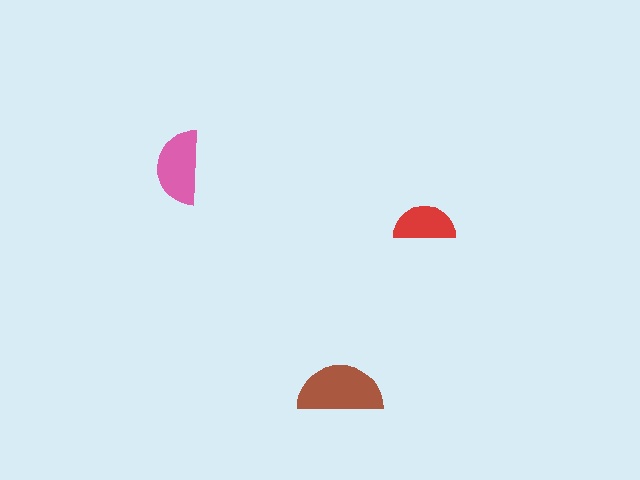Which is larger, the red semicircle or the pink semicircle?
The pink one.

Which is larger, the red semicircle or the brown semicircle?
The brown one.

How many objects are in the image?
There are 3 objects in the image.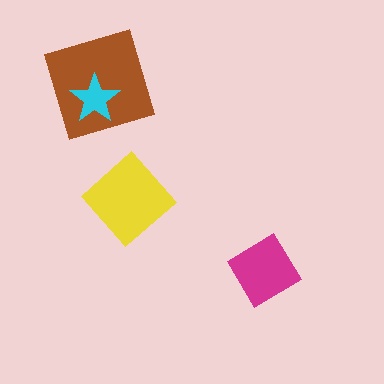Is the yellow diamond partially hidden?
No, no other shape covers it.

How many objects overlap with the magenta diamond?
0 objects overlap with the magenta diamond.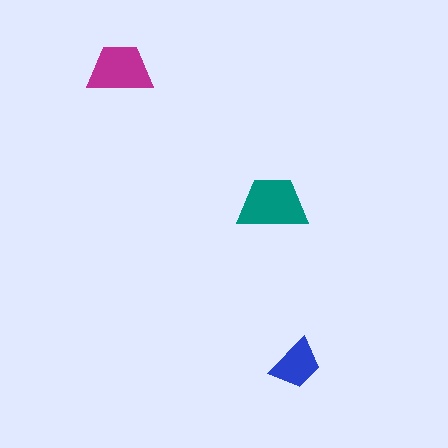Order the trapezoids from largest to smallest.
the teal one, the magenta one, the blue one.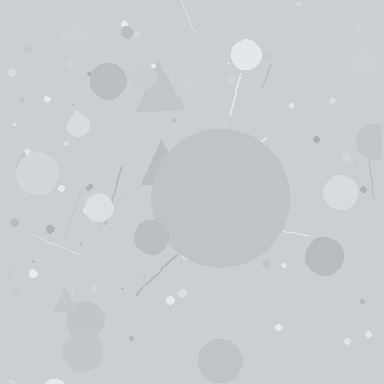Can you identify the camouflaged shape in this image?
The camouflaged shape is a circle.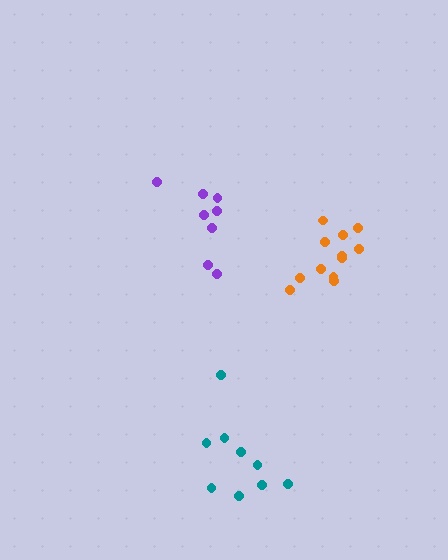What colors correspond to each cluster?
The clusters are colored: purple, orange, teal.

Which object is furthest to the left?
The purple cluster is leftmost.